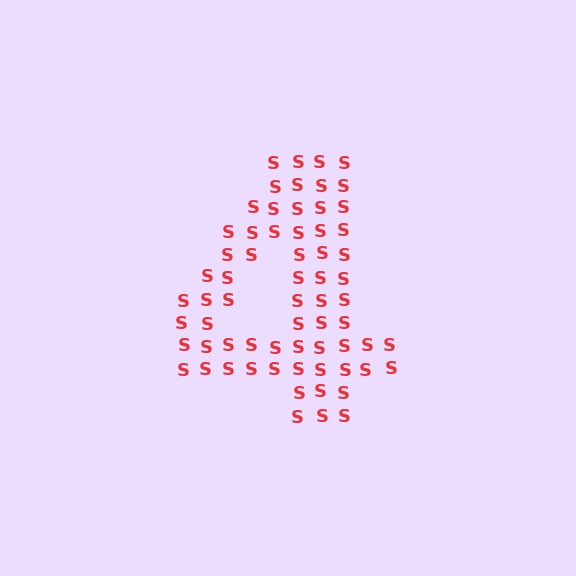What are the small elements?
The small elements are letter S's.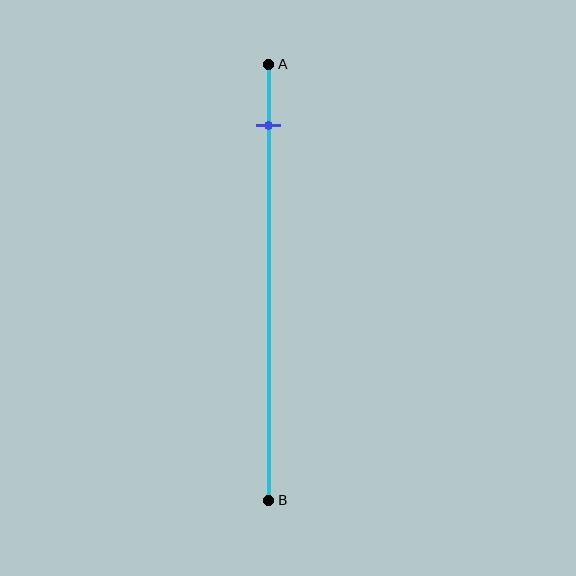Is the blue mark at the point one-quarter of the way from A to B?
No, the mark is at about 15% from A, not at the 25% one-quarter point.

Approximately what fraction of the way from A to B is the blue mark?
The blue mark is approximately 15% of the way from A to B.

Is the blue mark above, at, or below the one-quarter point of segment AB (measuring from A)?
The blue mark is above the one-quarter point of segment AB.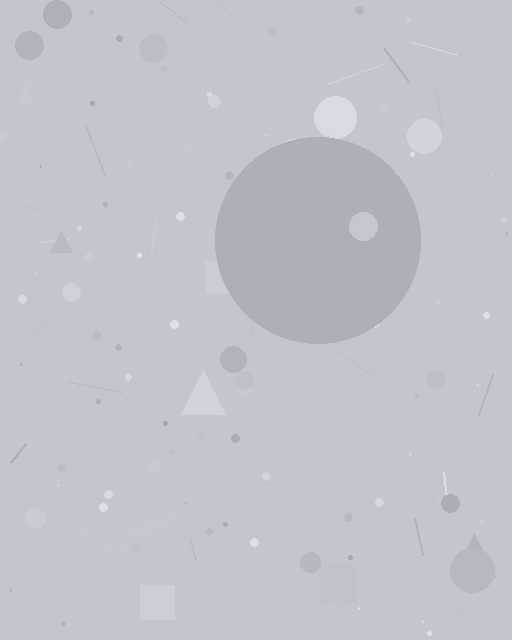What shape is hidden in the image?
A circle is hidden in the image.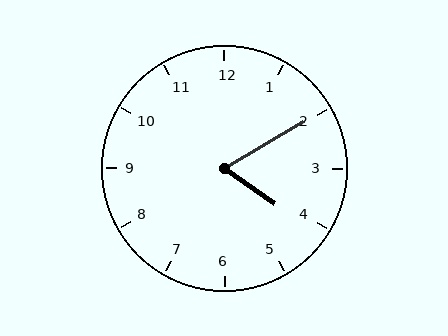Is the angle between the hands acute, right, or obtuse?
It is acute.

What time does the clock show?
4:10.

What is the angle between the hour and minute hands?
Approximately 65 degrees.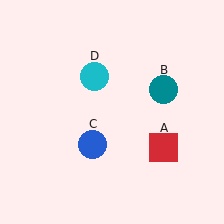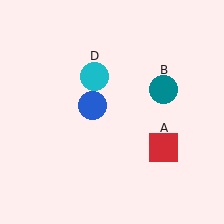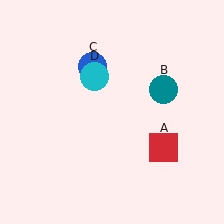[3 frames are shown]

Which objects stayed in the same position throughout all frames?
Red square (object A) and teal circle (object B) and cyan circle (object D) remained stationary.